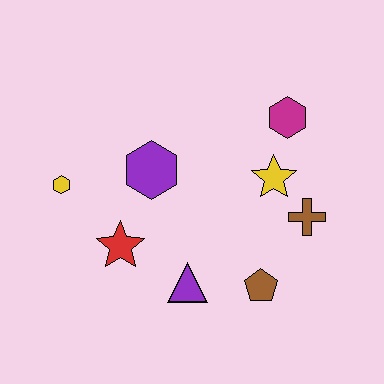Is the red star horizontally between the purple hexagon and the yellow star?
No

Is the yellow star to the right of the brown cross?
No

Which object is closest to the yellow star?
The brown cross is closest to the yellow star.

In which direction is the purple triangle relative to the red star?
The purple triangle is to the right of the red star.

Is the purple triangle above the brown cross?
No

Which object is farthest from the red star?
The magenta hexagon is farthest from the red star.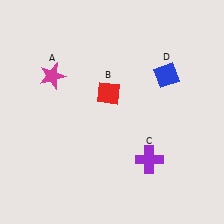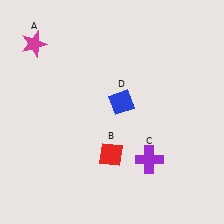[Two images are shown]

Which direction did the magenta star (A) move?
The magenta star (A) moved up.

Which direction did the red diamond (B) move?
The red diamond (B) moved down.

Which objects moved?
The objects that moved are: the magenta star (A), the red diamond (B), the blue diamond (D).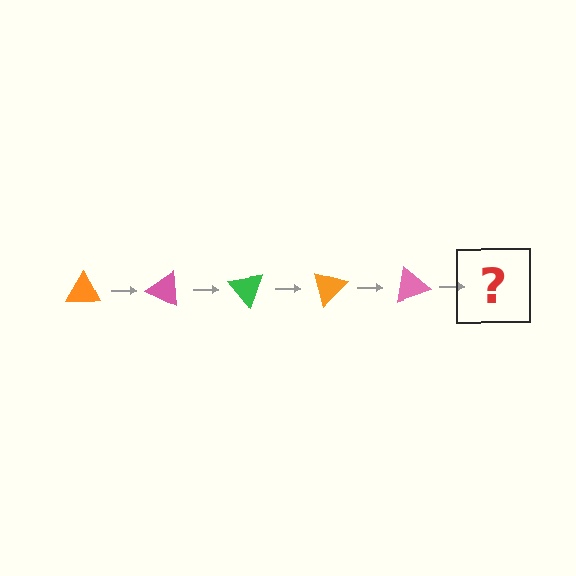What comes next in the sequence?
The next element should be a green triangle, rotated 125 degrees from the start.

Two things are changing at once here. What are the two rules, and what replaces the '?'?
The two rules are that it rotates 25 degrees each step and the color cycles through orange, pink, and green. The '?' should be a green triangle, rotated 125 degrees from the start.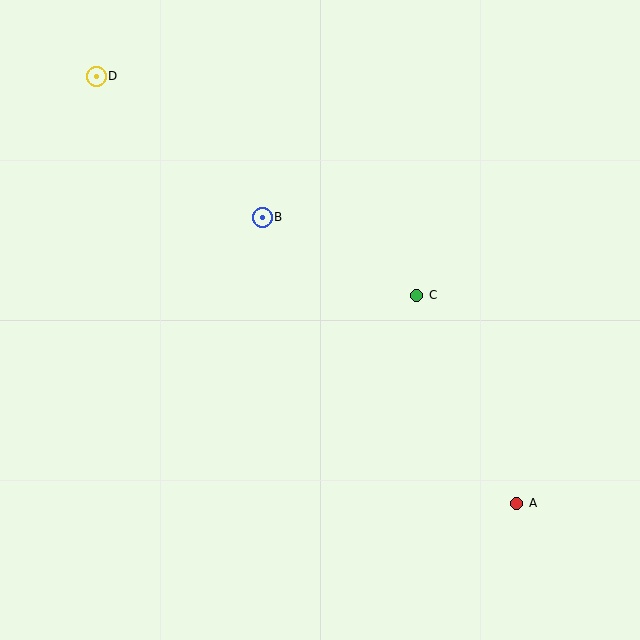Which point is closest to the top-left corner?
Point D is closest to the top-left corner.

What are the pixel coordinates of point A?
Point A is at (517, 503).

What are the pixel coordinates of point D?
Point D is at (96, 76).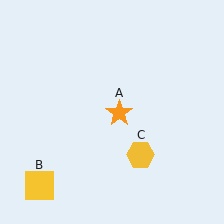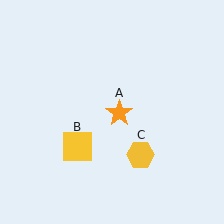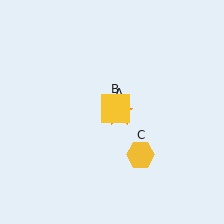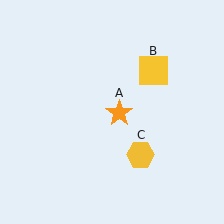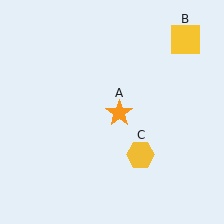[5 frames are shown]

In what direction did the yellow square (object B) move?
The yellow square (object B) moved up and to the right.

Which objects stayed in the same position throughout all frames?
Orange star (object A) and yellow hexagon (object C) remained stationary.